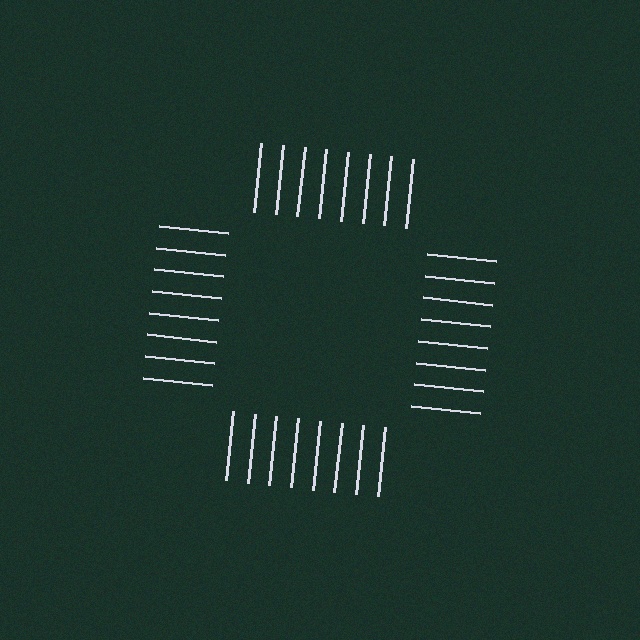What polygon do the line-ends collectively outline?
An illusory square — the line segments terminate on its edges but no continuous stroke is drawn.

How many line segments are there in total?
32 — 8 along each of the 4 edges.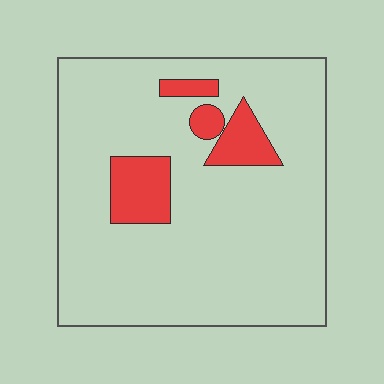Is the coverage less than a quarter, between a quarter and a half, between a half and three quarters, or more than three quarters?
Less than a quarter.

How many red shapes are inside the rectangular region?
4.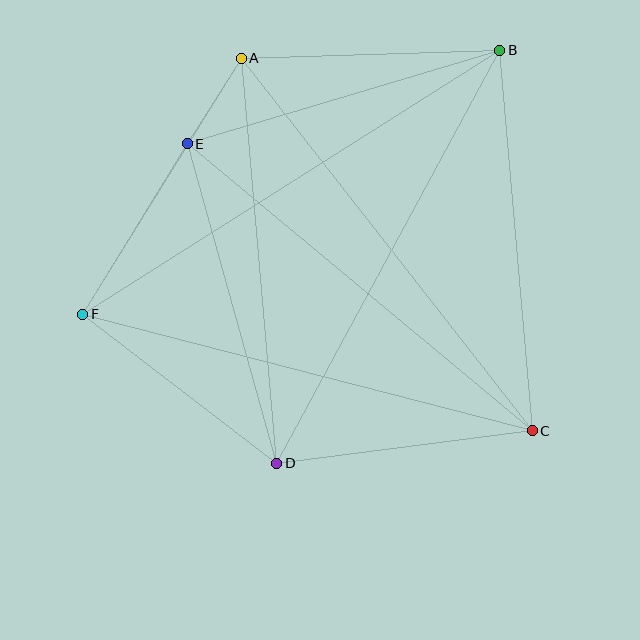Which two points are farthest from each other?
Points B and F are farthest from each other.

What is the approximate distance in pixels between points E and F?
The distance between E and F is approximately 200 pixels.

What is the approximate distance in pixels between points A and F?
The distance between A and F is approximately 301 pixels.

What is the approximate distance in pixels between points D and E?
The distance between D and E is approximately 332 pixels.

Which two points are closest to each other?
Points A and E are closest to each other.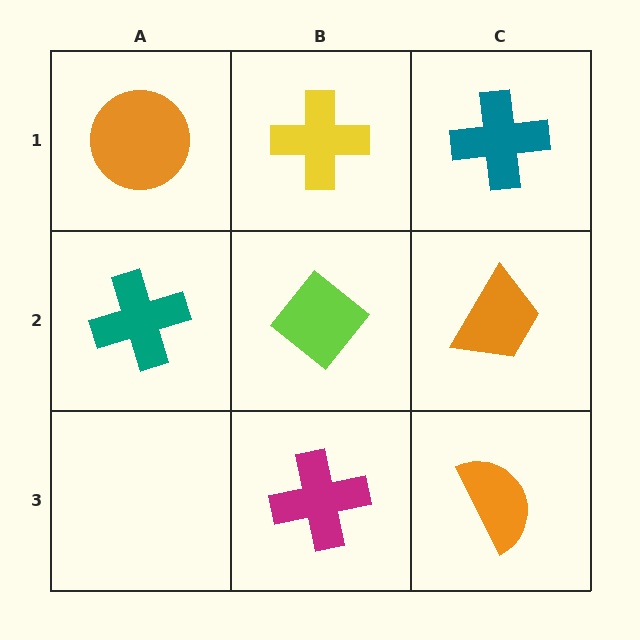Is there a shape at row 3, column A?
No, that cell is empty.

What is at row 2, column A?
A teal cross.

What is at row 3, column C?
An orange semicircle.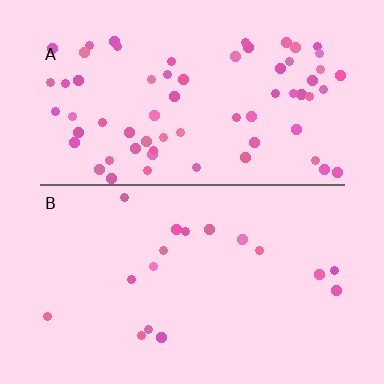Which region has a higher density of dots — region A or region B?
A (the top).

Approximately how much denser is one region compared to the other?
Approximately 3.9× — region A over region B.